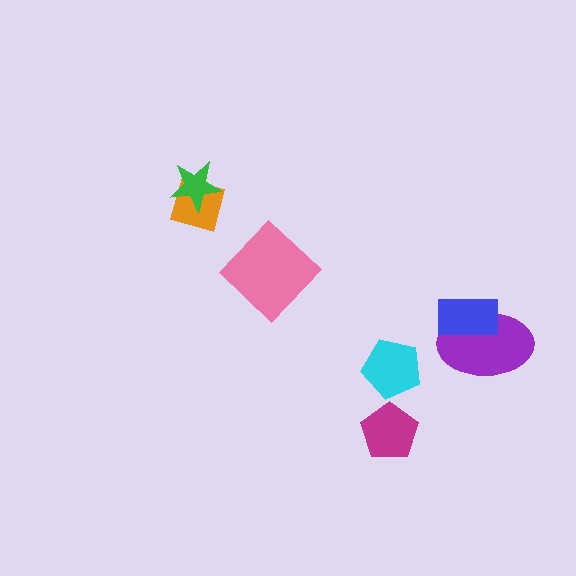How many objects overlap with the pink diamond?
0 objects overlap with the pink diamond.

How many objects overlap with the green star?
1 object overlaps with the green star.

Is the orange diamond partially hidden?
Yes, it is partially covered by another shape.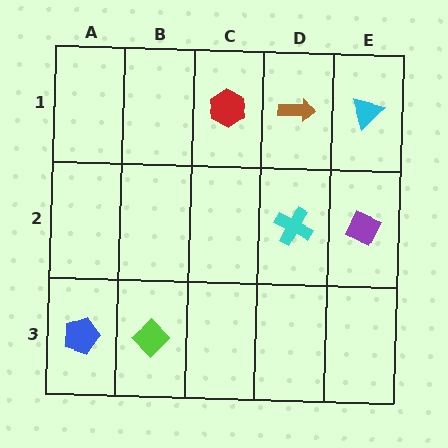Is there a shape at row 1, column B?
No, that cell is empty.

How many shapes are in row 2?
2 shapes.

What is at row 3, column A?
A blue pentagon.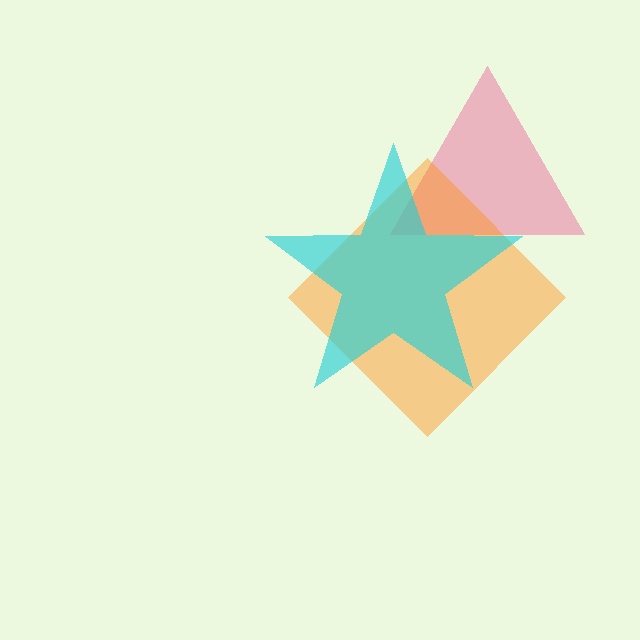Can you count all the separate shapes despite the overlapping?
Yes, there are 3 separate shapes.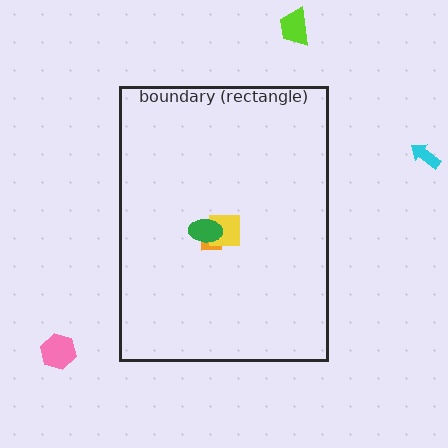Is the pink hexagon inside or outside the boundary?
Outside.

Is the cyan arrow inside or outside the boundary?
Outside.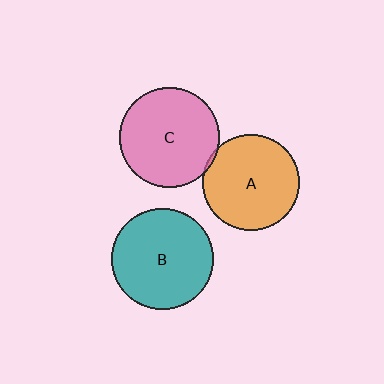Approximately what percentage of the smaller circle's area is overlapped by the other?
Approximately 5%.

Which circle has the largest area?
Circle B (teal).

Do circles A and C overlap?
Yes.